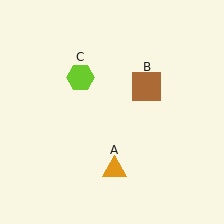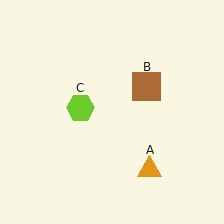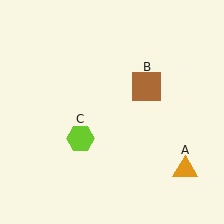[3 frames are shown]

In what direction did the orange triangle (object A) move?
The orange triangle (object A) moved right.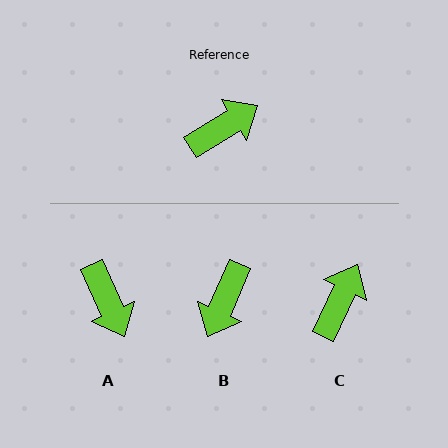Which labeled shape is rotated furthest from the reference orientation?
B, about 146 degrees away.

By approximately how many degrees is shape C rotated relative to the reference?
Approximately 32 degrees counter-clockwise.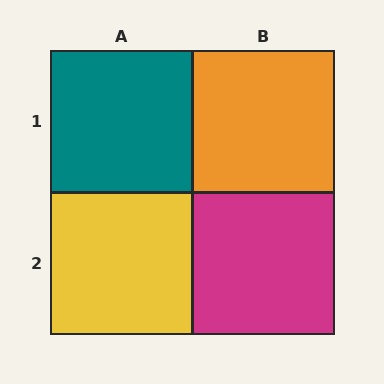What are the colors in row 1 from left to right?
Teal, orange.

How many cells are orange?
1 cell is orange.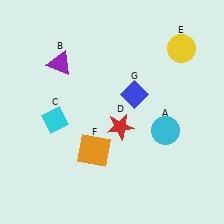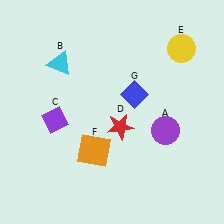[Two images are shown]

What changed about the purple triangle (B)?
In Image 1, B is purple. In Image 2, it changed to cyan.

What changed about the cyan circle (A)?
In Image 1, A is cyan. In Image 2, it changed to purple.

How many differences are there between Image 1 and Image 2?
There are 3 differences between the two images.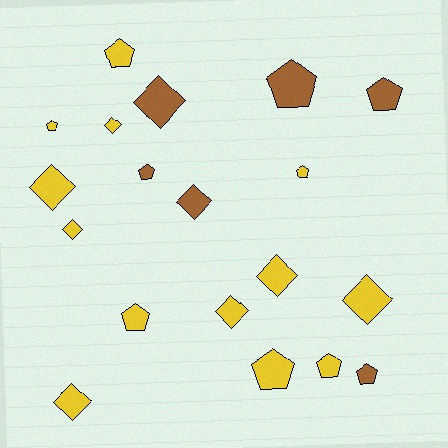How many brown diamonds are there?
There are 2 brown diamonds.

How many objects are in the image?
There are 19 objects.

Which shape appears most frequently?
Pentagon, with 10 objects.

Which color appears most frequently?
Yellow, with 13 objects.